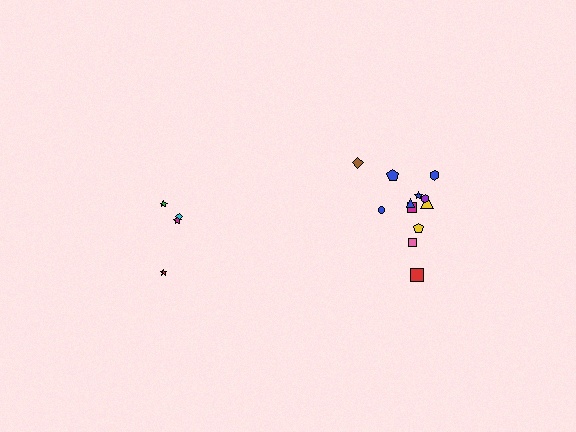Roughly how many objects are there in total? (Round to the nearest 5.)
Roughly 15 objects in total.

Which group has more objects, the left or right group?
The right group.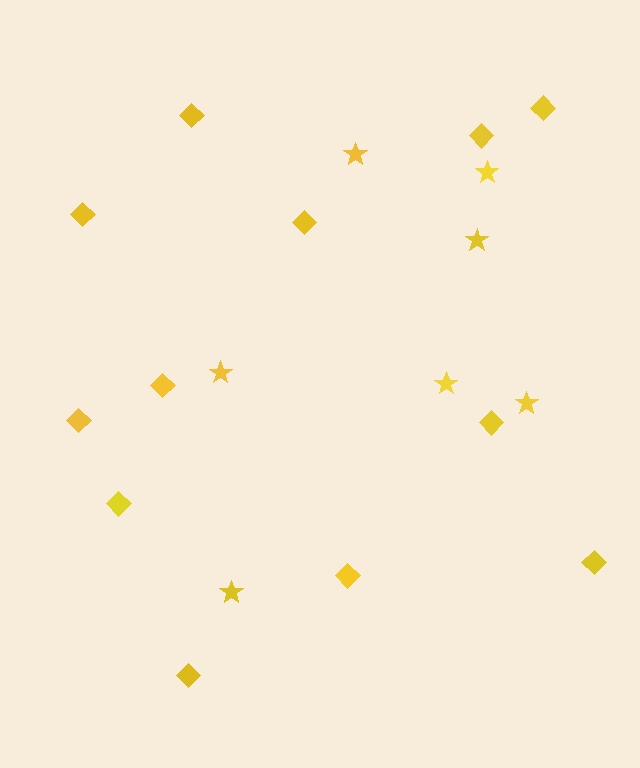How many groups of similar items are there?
There are 2 groups: one group of diamonds (12) and one group of stars (7).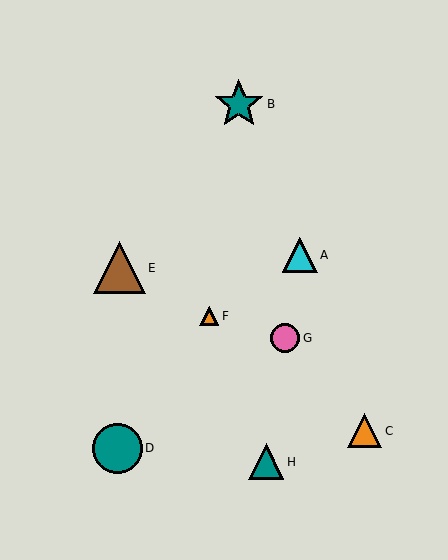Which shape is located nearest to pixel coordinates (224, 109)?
The teal star (labeled B) at (239, 104) is nearest to that location.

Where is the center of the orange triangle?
The center of the orange triangle is at (209, 316).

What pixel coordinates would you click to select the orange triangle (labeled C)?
Click at (365, 431) to select the orange triangle C.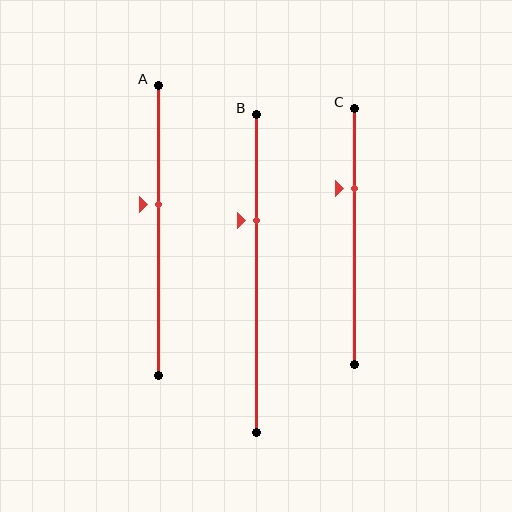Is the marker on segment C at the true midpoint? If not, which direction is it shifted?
No, the marker on segment C is shifted upward by about 19% of the segment length.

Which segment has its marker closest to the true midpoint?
Segment A has its marker closest to the true midpoint.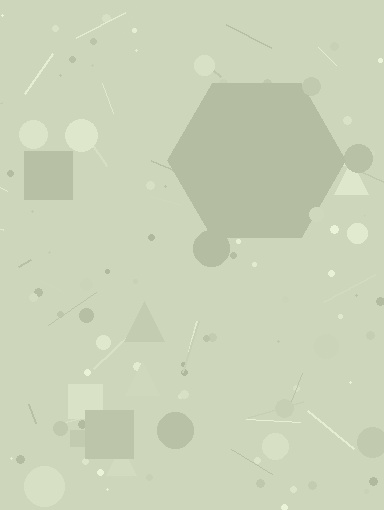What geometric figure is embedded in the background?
A hexagon is embedded in the background.